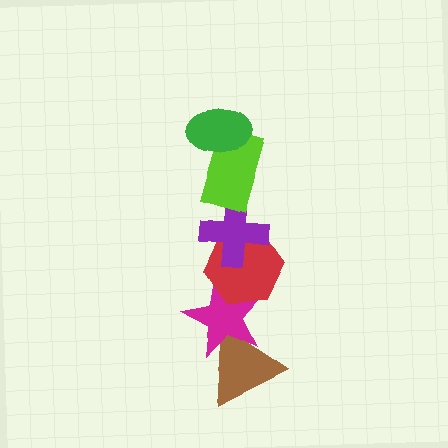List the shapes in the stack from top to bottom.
From top to bottom: the green ellipse, the lime rectangle, the purple cross, the red hexagon, the magenta star, the brown triangle.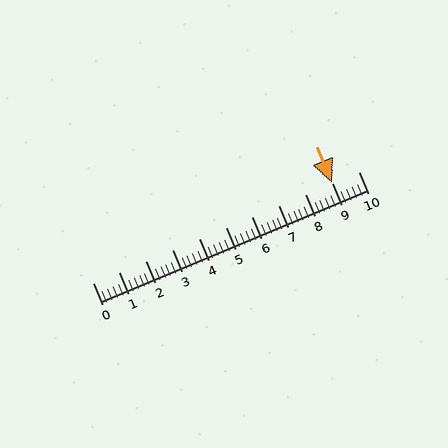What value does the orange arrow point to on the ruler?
The orange arrow points to approximately 9.0.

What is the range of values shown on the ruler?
The ruler shows values from 0 to 10.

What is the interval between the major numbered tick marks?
The major tick marks are spaced 1 units apart.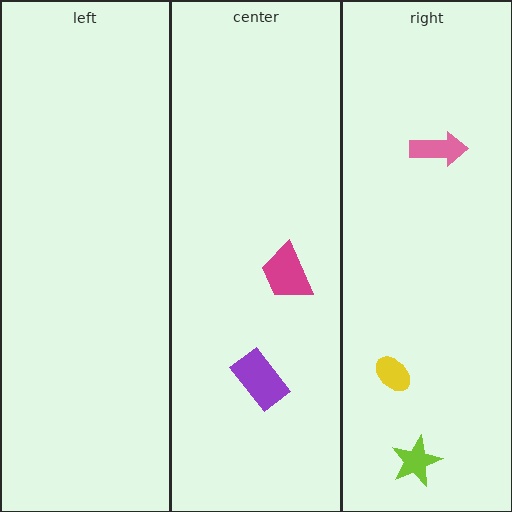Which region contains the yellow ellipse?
The right region.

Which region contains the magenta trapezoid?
The center region.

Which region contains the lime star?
The right region.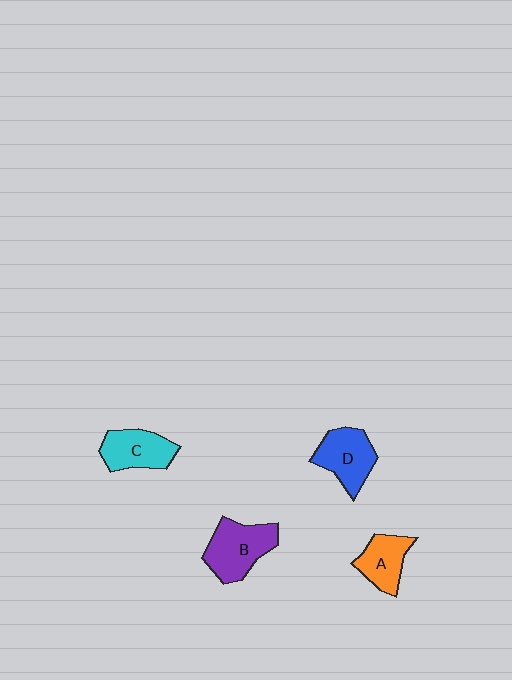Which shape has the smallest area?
Shape A (orange).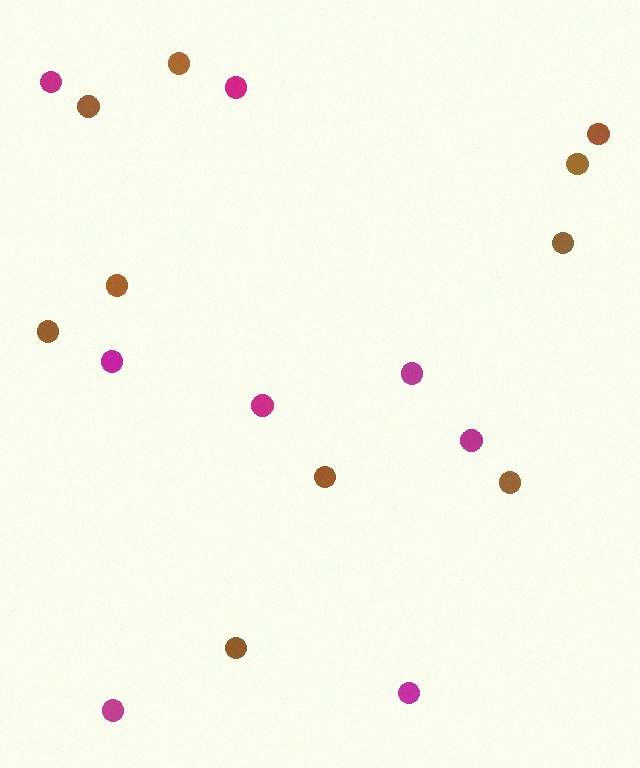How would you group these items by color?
There are 2 groups: one group of magenta circles (8) and one group of brown circles (10).